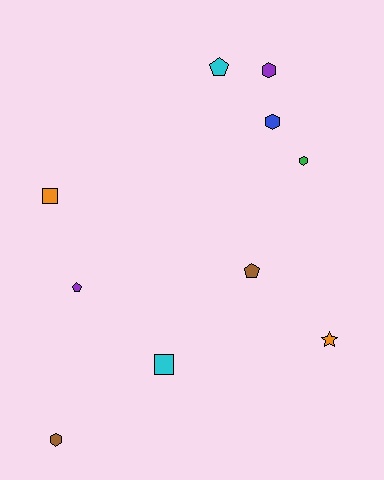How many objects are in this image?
There are 10 objects.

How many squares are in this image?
There are 2 squares.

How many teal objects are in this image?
There are no teal objects.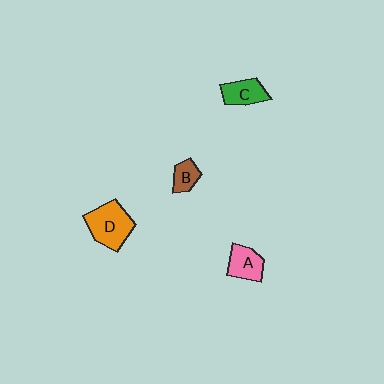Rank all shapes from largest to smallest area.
From largest to smallest: D (orange), A (pink), C (green), B (brown).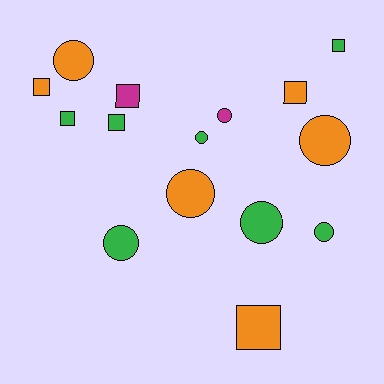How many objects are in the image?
There are 15 objects.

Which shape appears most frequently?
Circle, with 8 objects.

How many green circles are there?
There are 4 green circles.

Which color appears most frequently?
Green, with 7 objects.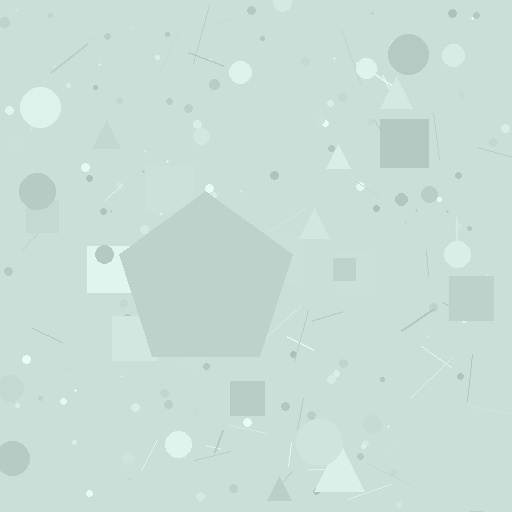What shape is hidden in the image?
A pentagon is hidden in the image.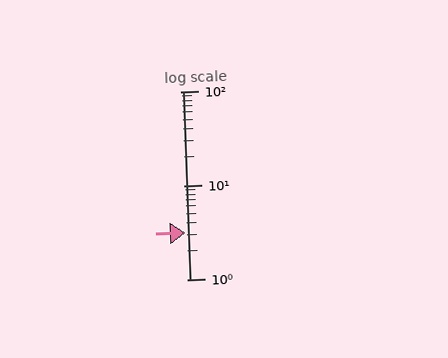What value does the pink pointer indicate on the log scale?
The pointer indicates approximately 3.1.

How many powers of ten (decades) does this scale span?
The scale spans 2 decades, from 1 to 100.